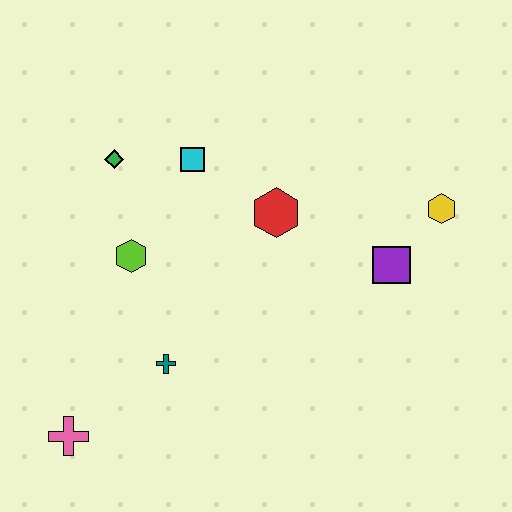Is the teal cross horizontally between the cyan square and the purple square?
No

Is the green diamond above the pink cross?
Yes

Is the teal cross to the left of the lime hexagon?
No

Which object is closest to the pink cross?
The teal cross is closest to the pink cross.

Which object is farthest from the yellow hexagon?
The pink cross is farthest from the yellow hexagon.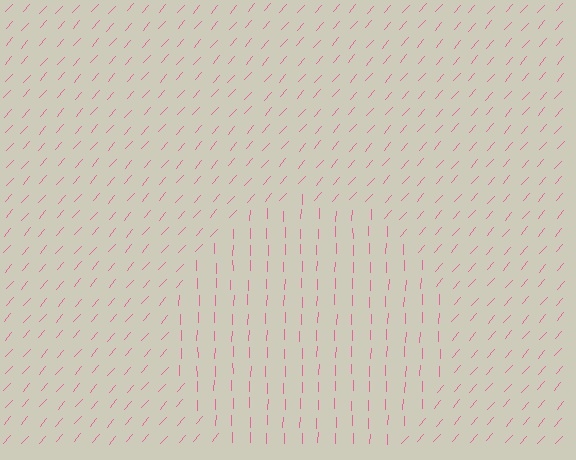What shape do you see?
I see a circle.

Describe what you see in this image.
The image is filled with small pink line segments. A circle region in the image has lines oriented differently from the surrounding lines, creating a visible texture boundary.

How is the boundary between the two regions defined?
The boundary is defined purely by a change in line orientation (approximately 40 degrees difference). All lines are the same color and thickness.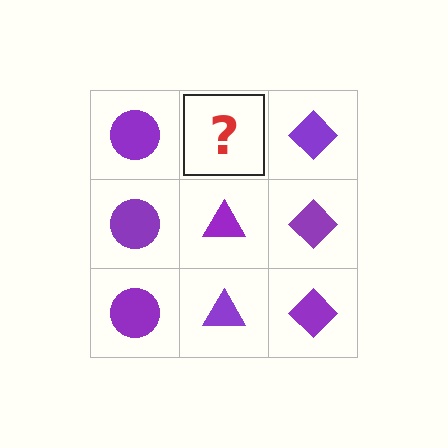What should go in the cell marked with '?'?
The missing cell should contain a purple triangle.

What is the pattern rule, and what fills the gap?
The rule is that each column has a consistent shape. The gap should be filled with a purple triangle.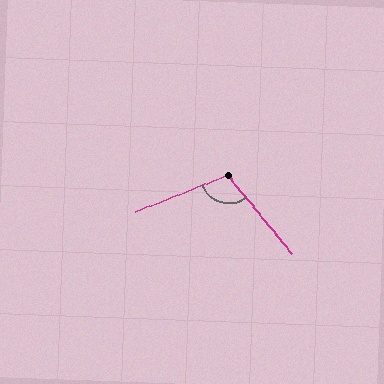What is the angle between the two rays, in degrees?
Approximately 107 degrees.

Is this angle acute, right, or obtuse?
It is obtuse.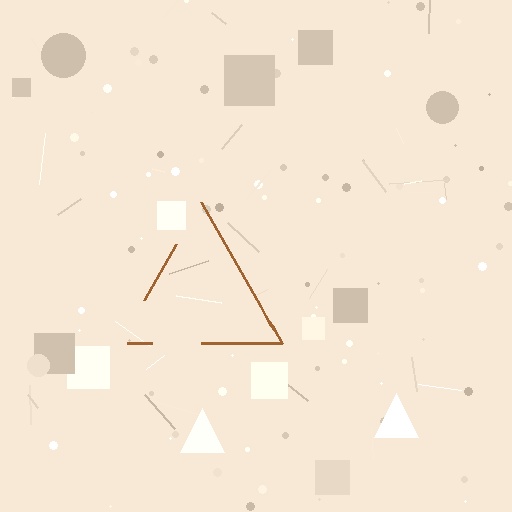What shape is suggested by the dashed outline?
The dashed outline suggests a triangle.